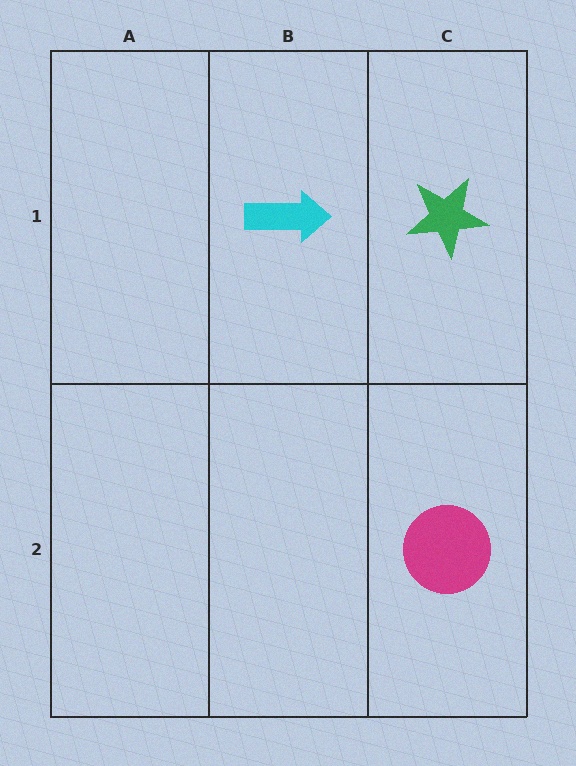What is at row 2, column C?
A magenta circle.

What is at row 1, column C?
A green star.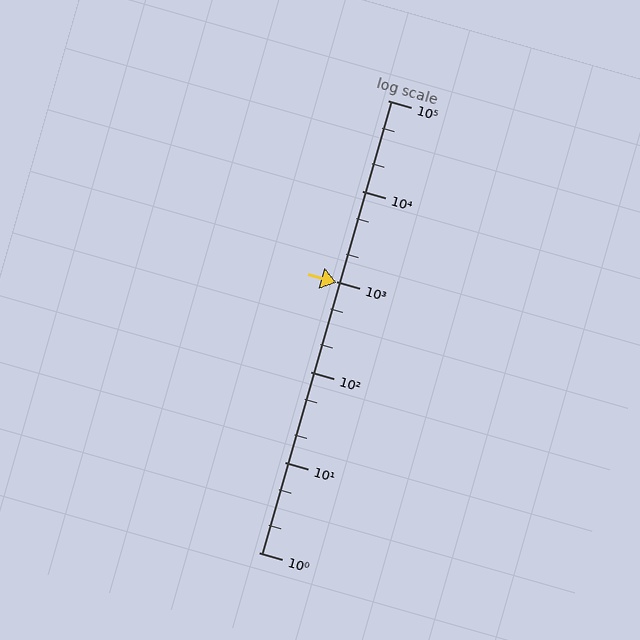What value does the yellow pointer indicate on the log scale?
The pointer indicates approximately 960.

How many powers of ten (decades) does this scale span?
The scale spans 5 decades, from 1 to 100000.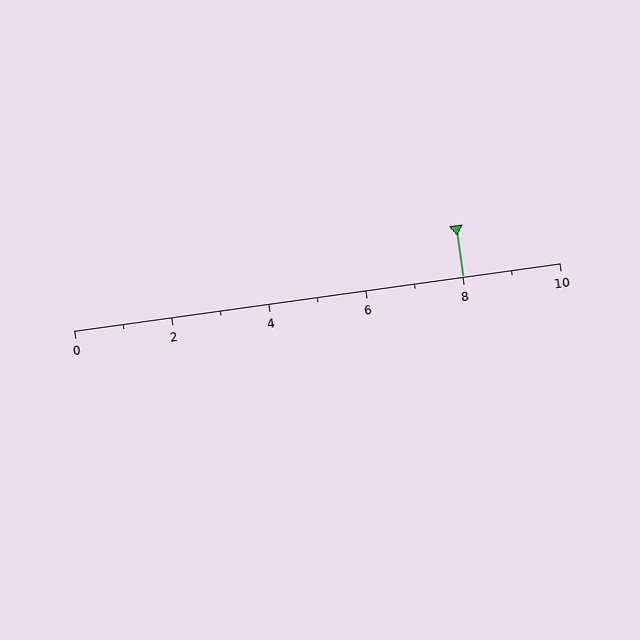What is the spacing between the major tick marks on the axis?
The major ticks are spaced 2 apart.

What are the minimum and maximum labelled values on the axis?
The axis runs from 0 to 10.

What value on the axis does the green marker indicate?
The marker indicates approximately 8.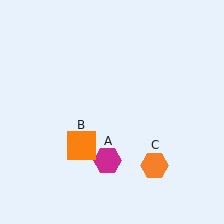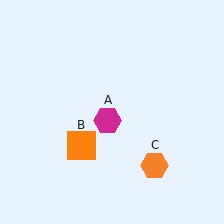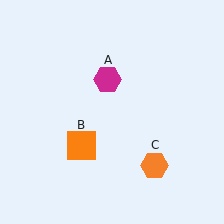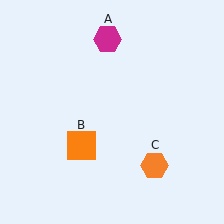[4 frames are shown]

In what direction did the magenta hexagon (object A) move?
The magenta hexagon (object A) moved up.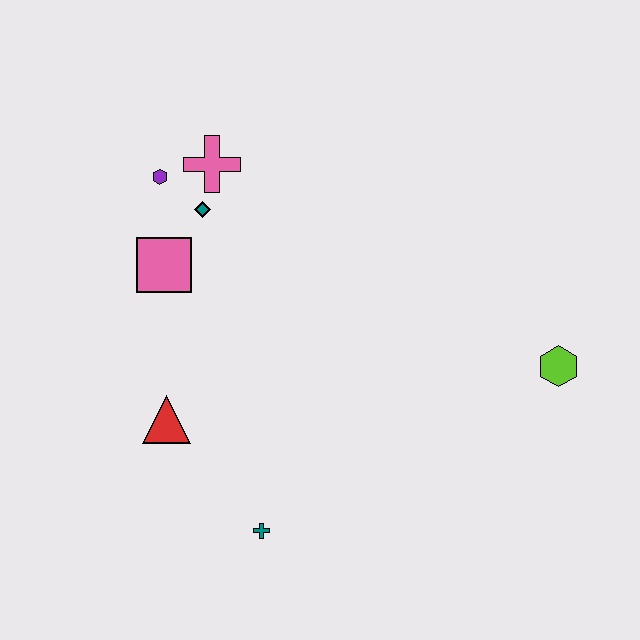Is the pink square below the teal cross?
No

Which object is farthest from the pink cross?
The lime hexagon is farthest from the pink cross.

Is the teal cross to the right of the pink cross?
Yes